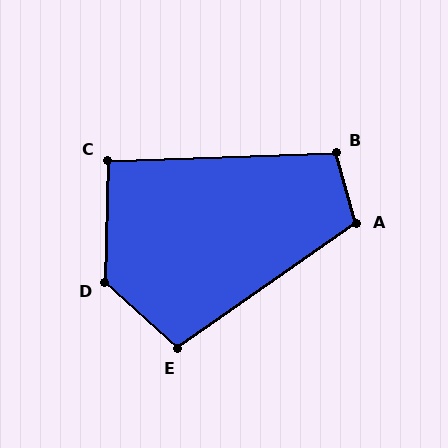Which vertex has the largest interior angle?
D, at approximately 131 degrees.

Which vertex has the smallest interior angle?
C, at approximately 93 degrees.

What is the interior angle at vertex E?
Approximately 103 degrees (obtuse).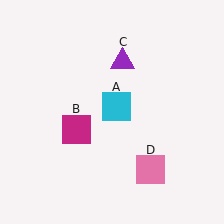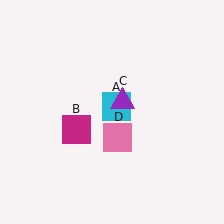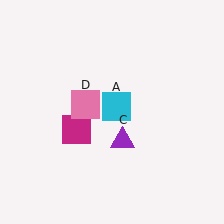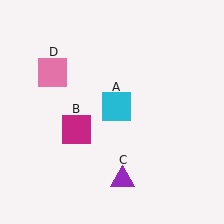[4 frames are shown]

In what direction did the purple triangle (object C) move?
The purple triangle (object C) moved down.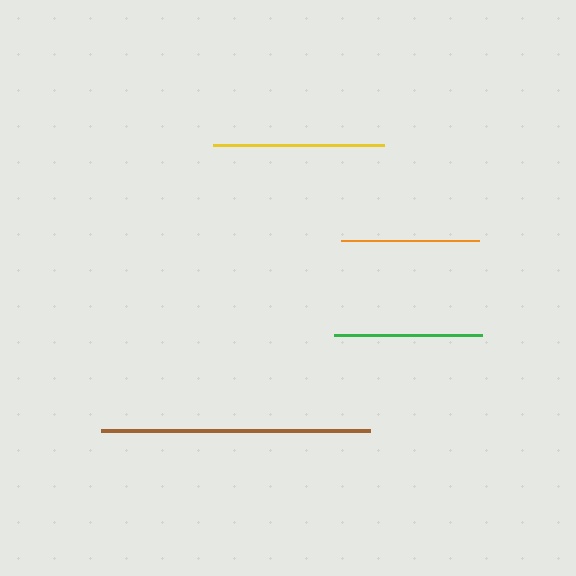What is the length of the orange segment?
The orange segment is approximately 138 pixels long.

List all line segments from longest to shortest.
From longest to shortest: brown, yellow, green, orange.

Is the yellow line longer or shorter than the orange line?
The yellow line is longer than the orange line.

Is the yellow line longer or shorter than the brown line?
The brown line is longer than the yellow line.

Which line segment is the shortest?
The orange line is the shortest at approximately 138 pixels.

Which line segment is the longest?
The brown line is the longest at approximately 269 pixels.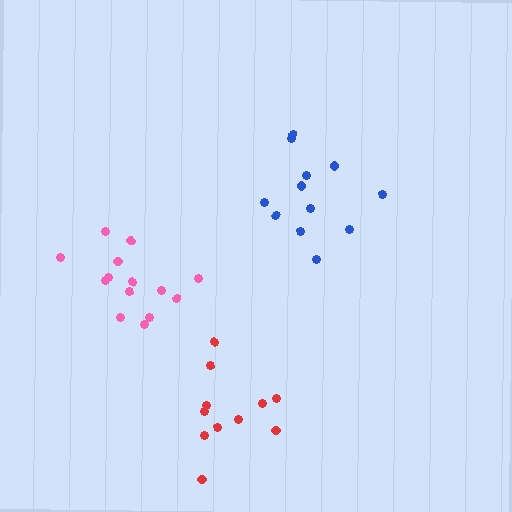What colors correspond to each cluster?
The clusters are colored: red, blue, pink.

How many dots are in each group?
Group 1: 11 dots, Group 2: 12 dots, Group 3: 14 dots (37 total).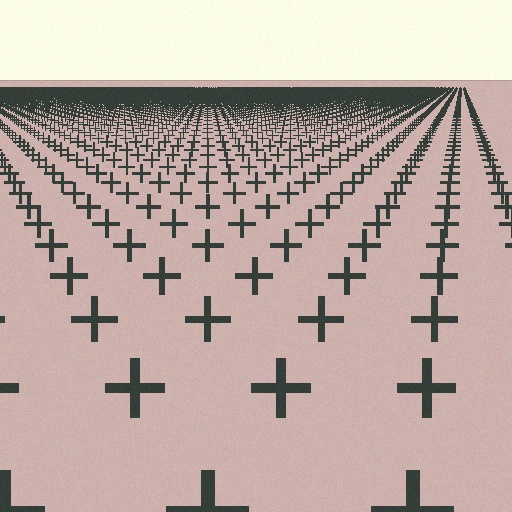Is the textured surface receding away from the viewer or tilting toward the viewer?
The surface is receding away from the viewer. Texture elements get smaller and denser toward the top.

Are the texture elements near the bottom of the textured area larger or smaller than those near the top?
Larger. Near the bottom, elements are closer to the viewer and appear at a bigger on-screen size.